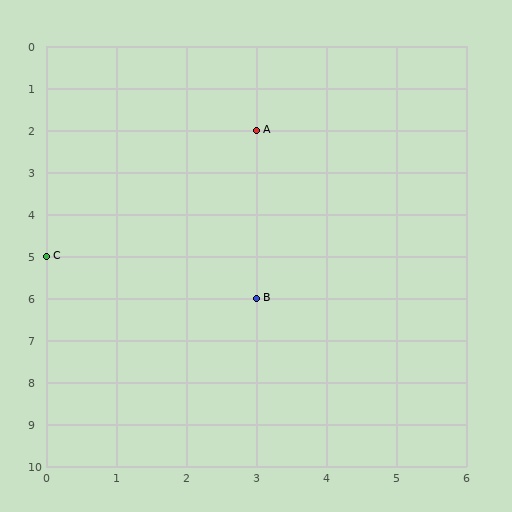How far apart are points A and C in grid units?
Points A and C are 3 columns and 3 rows apart (about 4.2 grid units diagonally).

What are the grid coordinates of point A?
Point A is at grid coordinates (3, 2).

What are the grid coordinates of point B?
Point B is at grid coordinates (3, 6).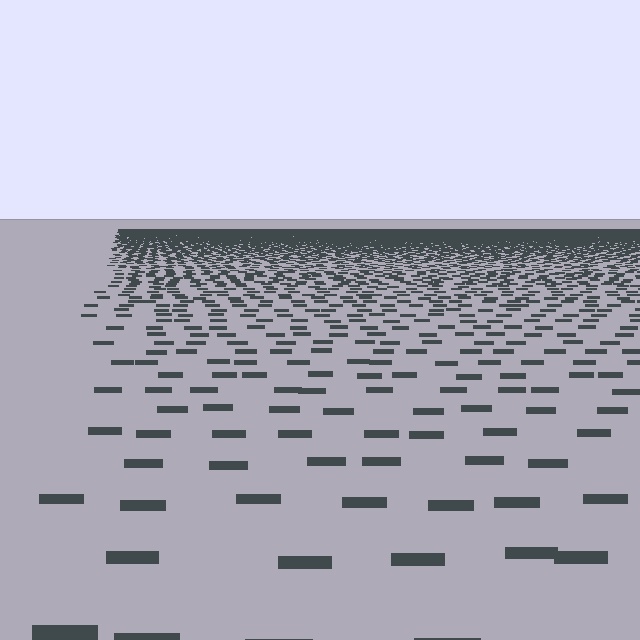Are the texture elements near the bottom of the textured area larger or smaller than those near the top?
Larger. Near the bottom, elements are closer to the viewer and appear at a bigger on-screen size.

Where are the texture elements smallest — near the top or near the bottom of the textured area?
Near the top.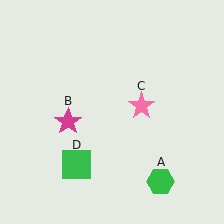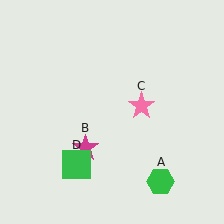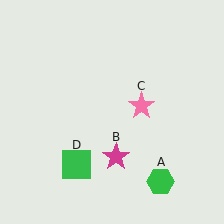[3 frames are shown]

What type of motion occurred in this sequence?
The magenta star (object B) rotated counterclockwise around the center of the scene.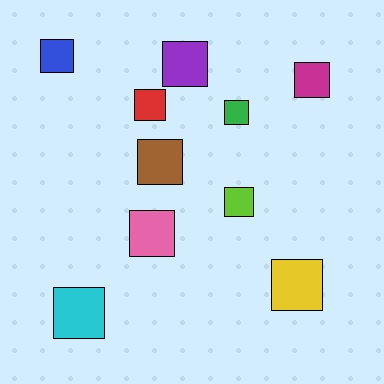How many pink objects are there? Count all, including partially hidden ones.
There is 1 pink object.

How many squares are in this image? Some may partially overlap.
There are 10 squares.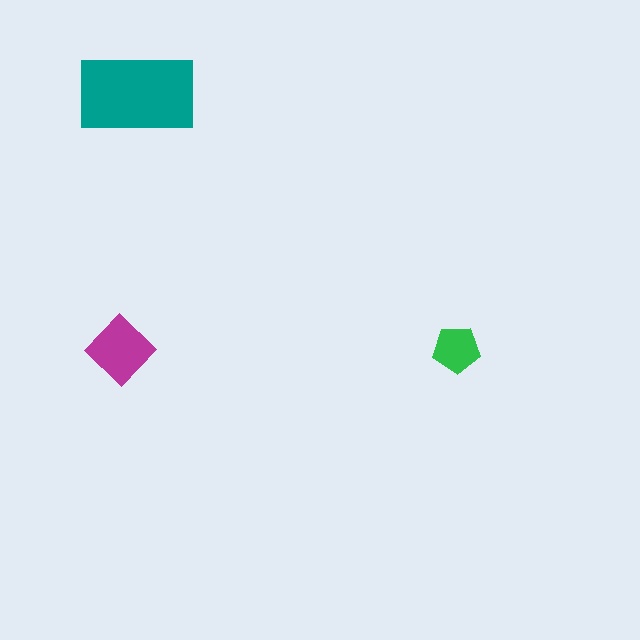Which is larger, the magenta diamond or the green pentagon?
The magenta diamond.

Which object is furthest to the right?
The green pentagon is rightmost.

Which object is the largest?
The teal rectangle.